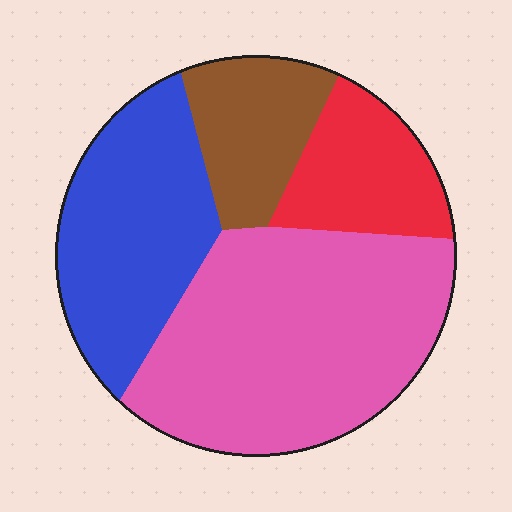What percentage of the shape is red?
Red covers around 15% of the shape.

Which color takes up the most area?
Pink, at roughly 45%.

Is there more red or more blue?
Blue.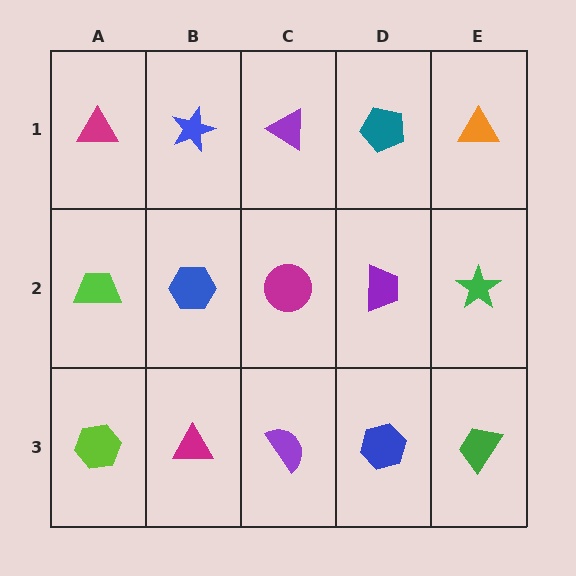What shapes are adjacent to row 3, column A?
A lime trapezoid (row 2, column A), a magenta triangle (row 3, column B).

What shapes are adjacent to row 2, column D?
A teal pentagon (row 1, column D), a blue hexagon (row 3, column D), a magenta circle (row 2, column C), a green star (row 2, column E).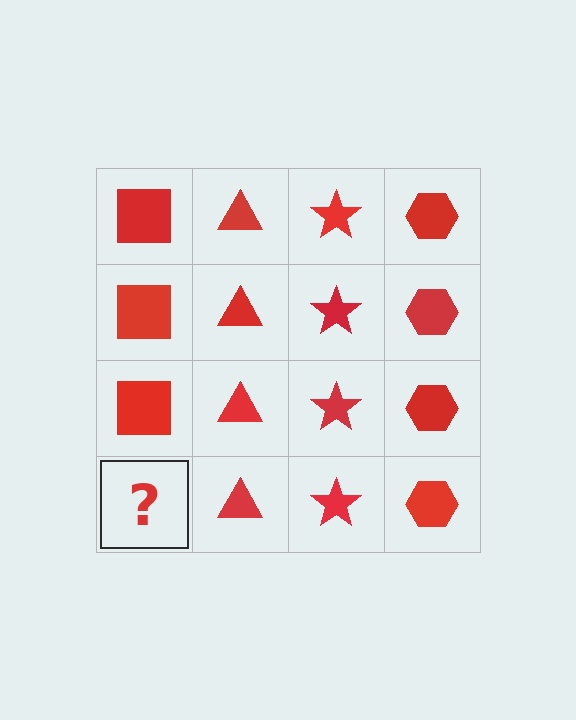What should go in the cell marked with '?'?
The missing cell should contain a red square.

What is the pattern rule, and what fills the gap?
The rule is that each column has a consistent shape. The gap should be filled with a red square.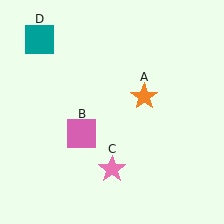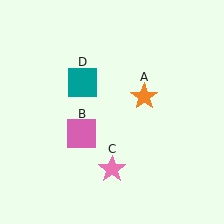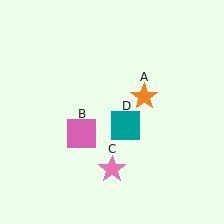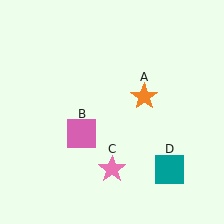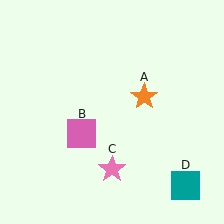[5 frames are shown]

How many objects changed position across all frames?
1 object changed position: teal square (object D).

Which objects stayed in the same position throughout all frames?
Orange star (object A) and pink square (object B) and pink star (object C) remained stationary.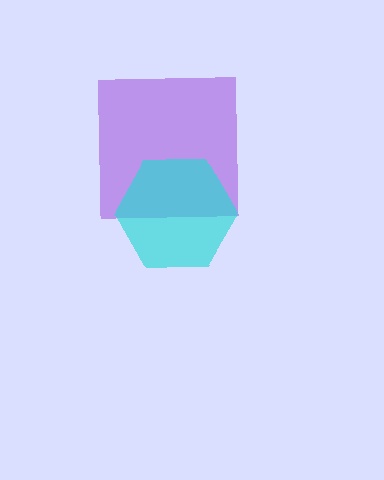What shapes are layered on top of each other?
The layered shapes are: a purple square, a cyan hexagon.